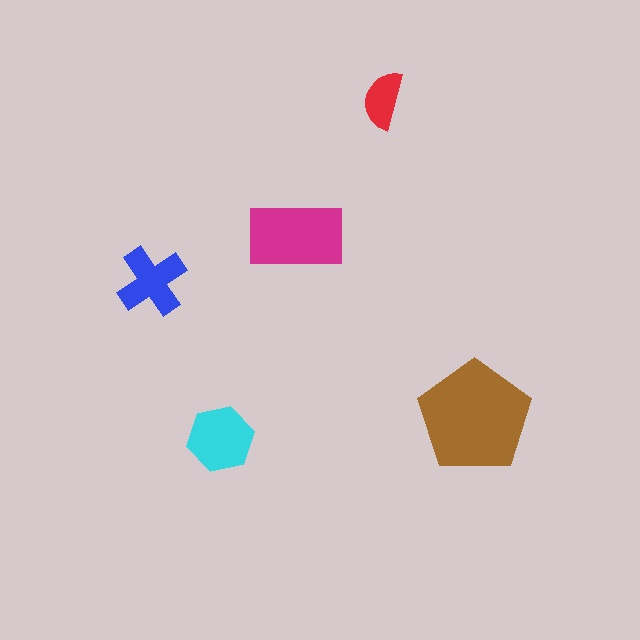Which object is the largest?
The brown pentagon.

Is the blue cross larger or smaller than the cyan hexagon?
Smaller.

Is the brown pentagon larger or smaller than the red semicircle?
Larger.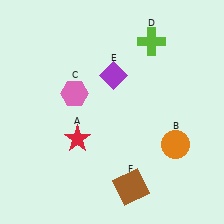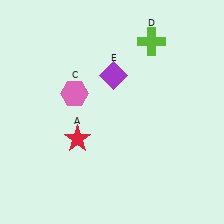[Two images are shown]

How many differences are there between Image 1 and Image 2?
There are 2 differences between the two images.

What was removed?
The orange circle (B), the brown square (F) were removed in Image 2.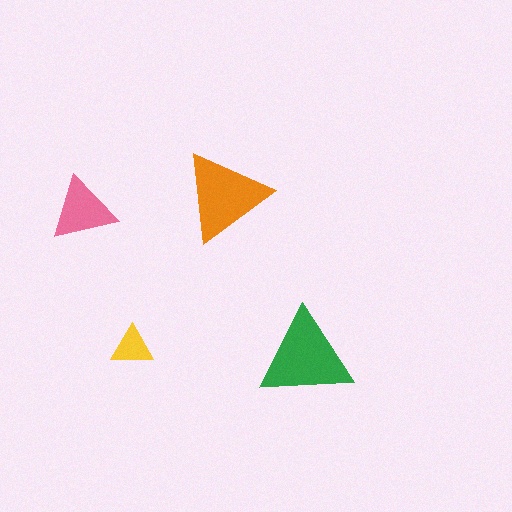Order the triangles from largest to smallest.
the green one, the orange one, the pink one, the yellow one.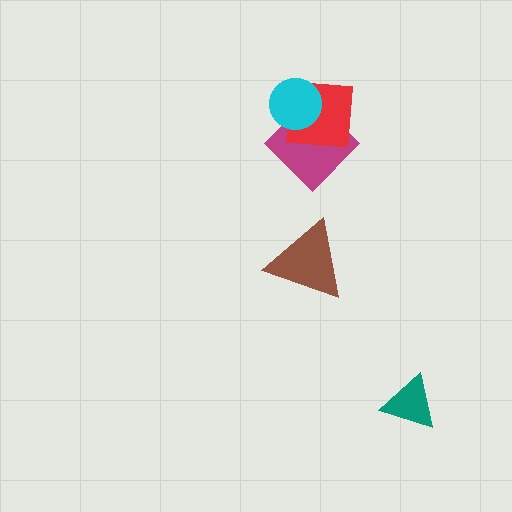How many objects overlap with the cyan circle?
2 objects overlap with the cyan circle.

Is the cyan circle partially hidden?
No, no other shape covers it.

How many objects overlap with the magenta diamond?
2 objects overlap with the magenta diamond.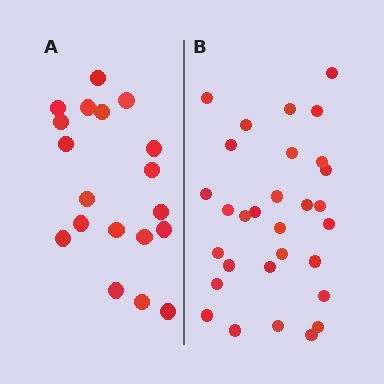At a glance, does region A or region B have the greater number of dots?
Region B (the right region) has more dots.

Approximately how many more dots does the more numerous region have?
Region B has roughly 12 or so more dots than region A.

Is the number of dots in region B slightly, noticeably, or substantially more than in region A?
Region B has substantially more. The ratio is roughly 1.6 to 1.